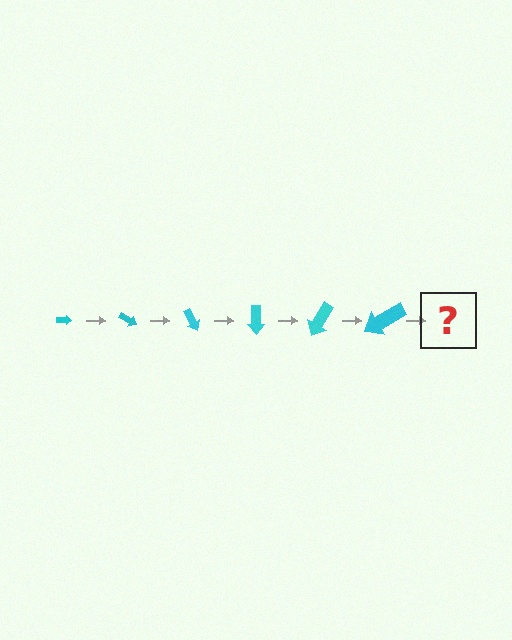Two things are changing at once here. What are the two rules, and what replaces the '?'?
The two rules are that the arrow grows larger each step and it rotates 30 degrees each step. The '?' should be an arrow, larger than the previous one and rotated 180 degrees from the start.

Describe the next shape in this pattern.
It should be an arrow, larger than the previous one and rotated 180 degrees from the start.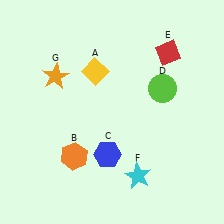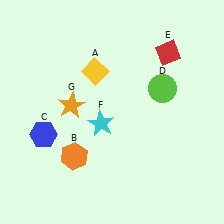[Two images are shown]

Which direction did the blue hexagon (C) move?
The blue hexagon (C) moved left.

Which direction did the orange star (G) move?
The orange star (G) moved down.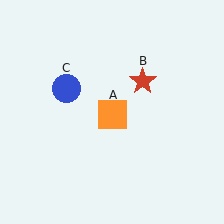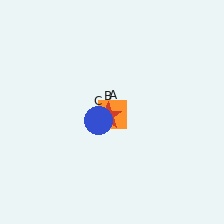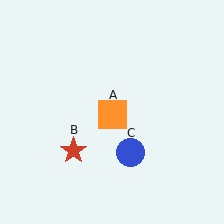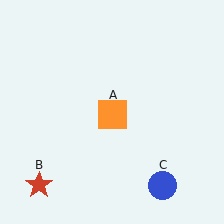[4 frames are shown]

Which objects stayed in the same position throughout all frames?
Orange square (object A) remained stationary.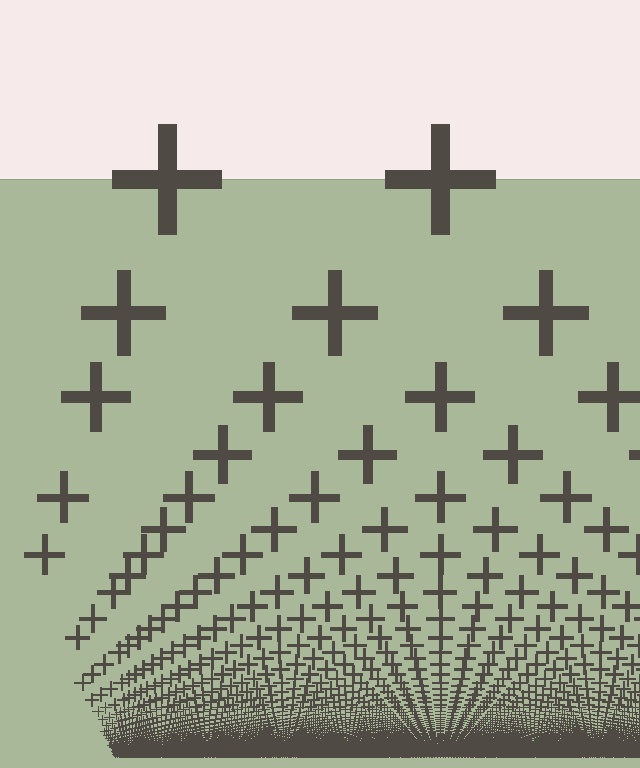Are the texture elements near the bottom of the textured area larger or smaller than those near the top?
Smaller. The gradient is inverted — elements near the bottom are smaller and denser.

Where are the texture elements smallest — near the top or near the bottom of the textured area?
Near the bottom.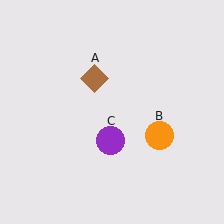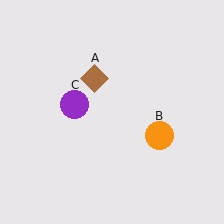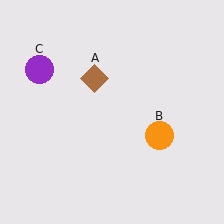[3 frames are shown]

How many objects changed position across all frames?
1 object changed position: purple circle (object C).